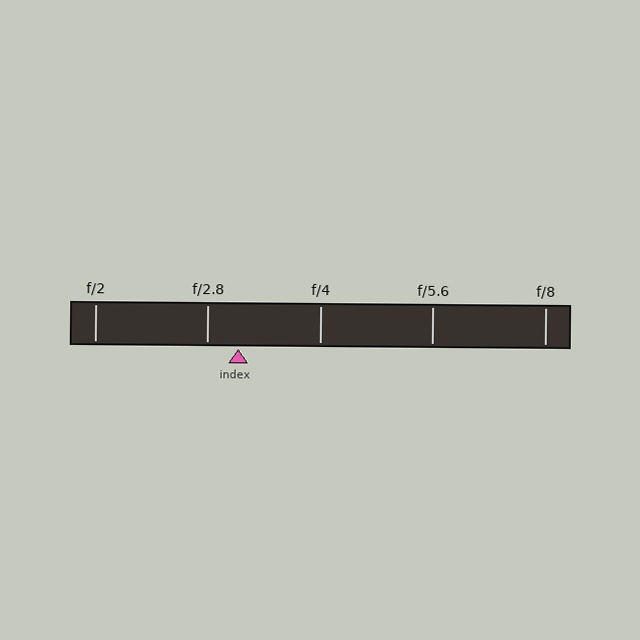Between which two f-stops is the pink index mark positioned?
The index mark is between f/2.8 and f/4.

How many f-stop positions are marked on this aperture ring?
There are 5 f-stop positions marked.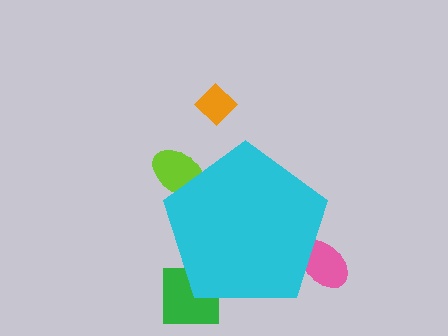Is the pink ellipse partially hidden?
Yes, the pink ellipse is partially hidden behind the cyan pentagon.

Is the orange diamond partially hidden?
No, the orange diamond is fully visible.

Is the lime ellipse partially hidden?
Yes, the lime ellipse is partially hidden behind the cyan pentagon.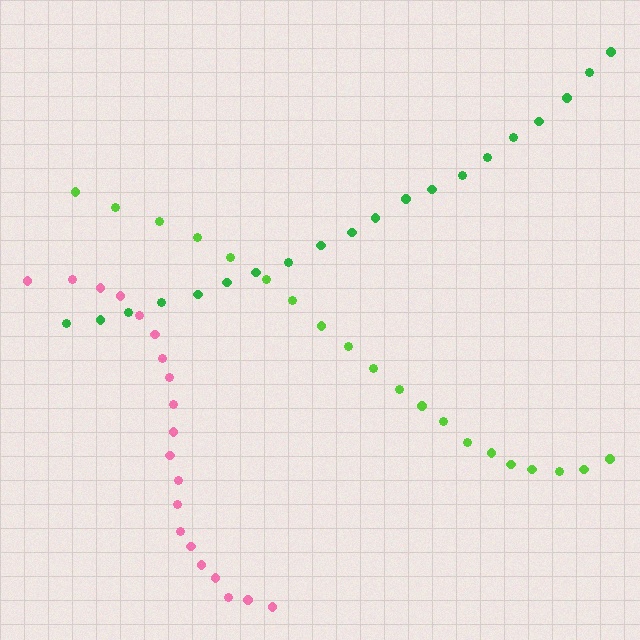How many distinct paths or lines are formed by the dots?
There are 3 distinct paths.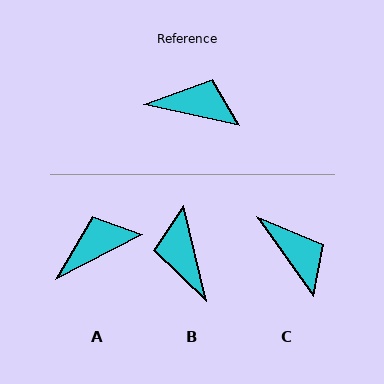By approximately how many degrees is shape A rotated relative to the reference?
Approximately 40 degrees counter-clockwise.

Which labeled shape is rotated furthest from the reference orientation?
B, about 116 degrees away.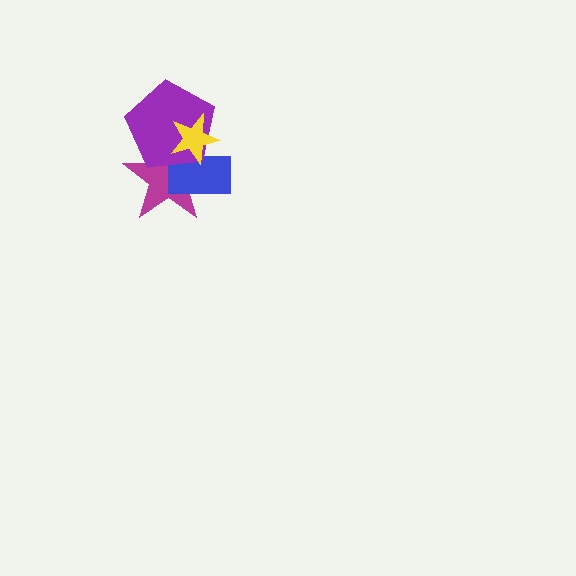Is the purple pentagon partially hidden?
Yes, it is partially covered by another shape.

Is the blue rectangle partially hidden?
Yes, it is partially covered by another shape.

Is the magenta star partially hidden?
Yes, it is partially covered by another shape.